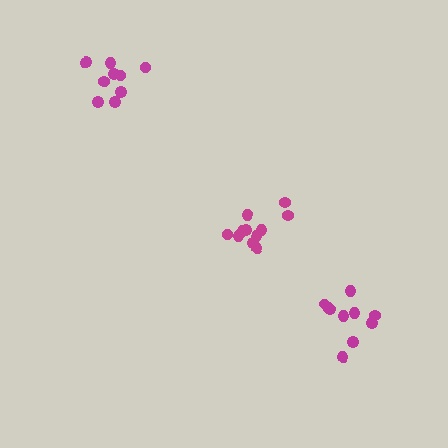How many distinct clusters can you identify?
There are 3 distinct clusters.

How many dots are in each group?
Group 1: 11 dots, Group 2: 9 dots, Group 3: 10 dots (30 total).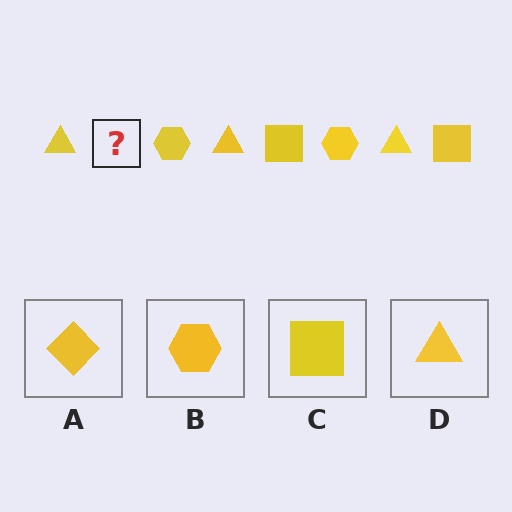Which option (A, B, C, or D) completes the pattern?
C.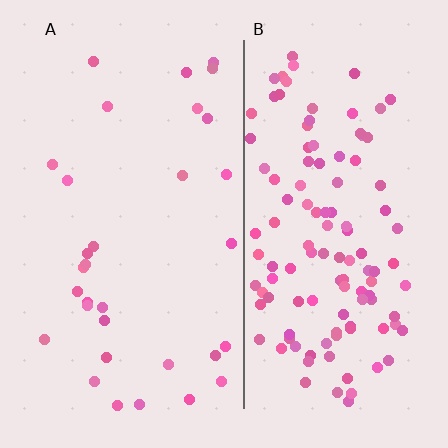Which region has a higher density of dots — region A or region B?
B (the right).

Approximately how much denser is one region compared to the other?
Approximately 3.8× — region B over region A.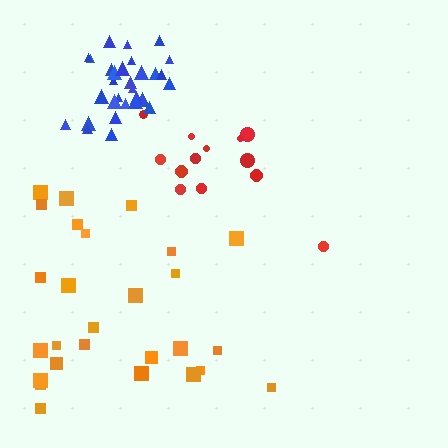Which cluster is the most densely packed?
Blue.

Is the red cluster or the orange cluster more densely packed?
Red.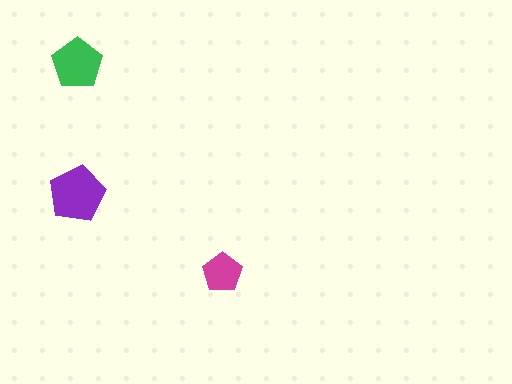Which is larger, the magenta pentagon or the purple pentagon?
The purple one.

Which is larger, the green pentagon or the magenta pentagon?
The green one.